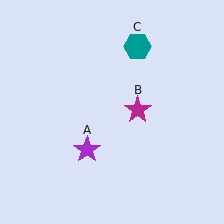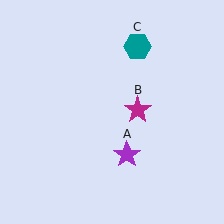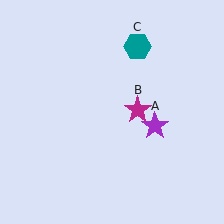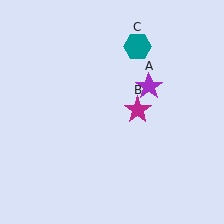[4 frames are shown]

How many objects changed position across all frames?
1 object changed position: purple star (object A).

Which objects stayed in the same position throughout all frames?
Magenta star (object B) and teal hexagon (object C) remained stationary.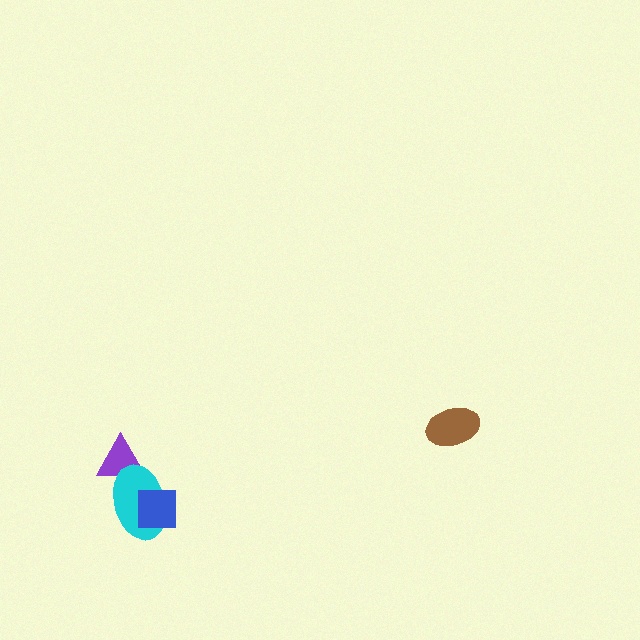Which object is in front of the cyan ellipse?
The blue square is in front of the cyan ellipse.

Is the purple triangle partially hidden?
Yes, it is partially covered by another shape.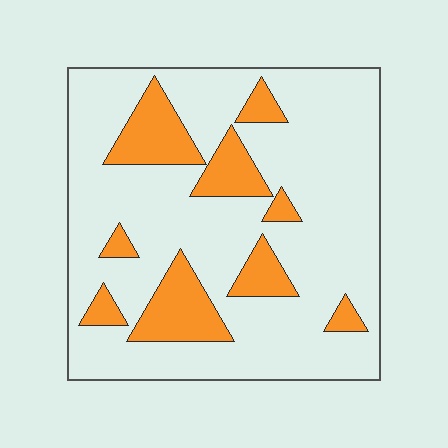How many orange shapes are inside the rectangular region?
9.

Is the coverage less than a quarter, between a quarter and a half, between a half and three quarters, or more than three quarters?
Less than a quarter.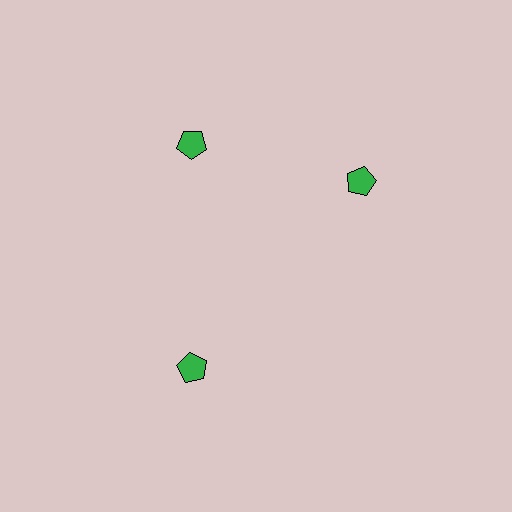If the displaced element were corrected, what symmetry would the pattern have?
It would have 3-fold rotational symmetry — the pattern would map onto itself every 120 degrees.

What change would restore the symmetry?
The symmetry would be restored by rotating it back into even spacing with its neighbors so that all 3 pentagons sit at equal angles and equal distance from the center.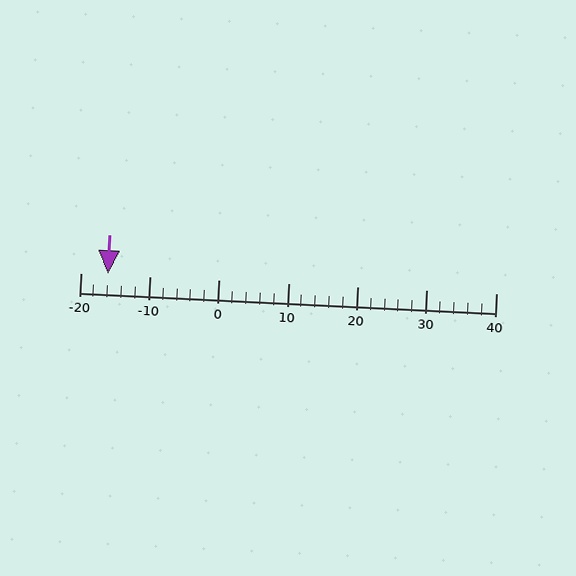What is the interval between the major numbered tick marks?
The major tick marks are spaced 10 units apart.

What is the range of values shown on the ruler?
The ruler shows values from -20 to 40.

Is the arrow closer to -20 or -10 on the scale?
The arrow is closer to -20.